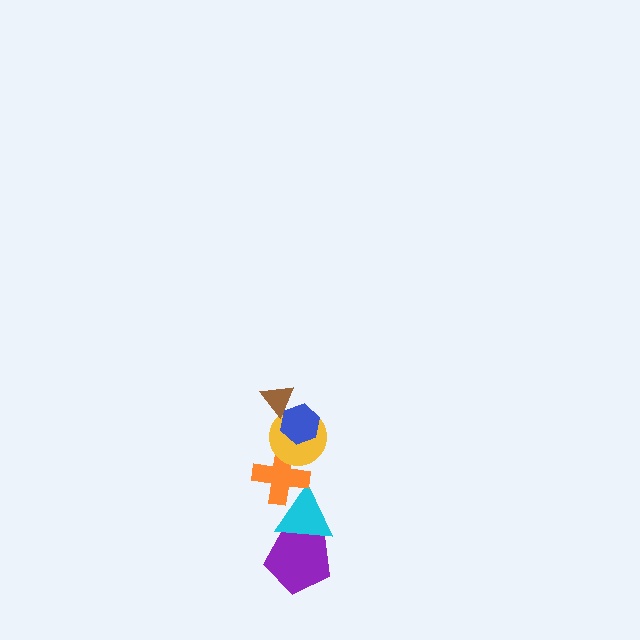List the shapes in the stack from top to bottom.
From top to bottom: the brown triangle, the blue hexagon, the yellow circle, the orange cross, the cyan triangle, the purple pentagon.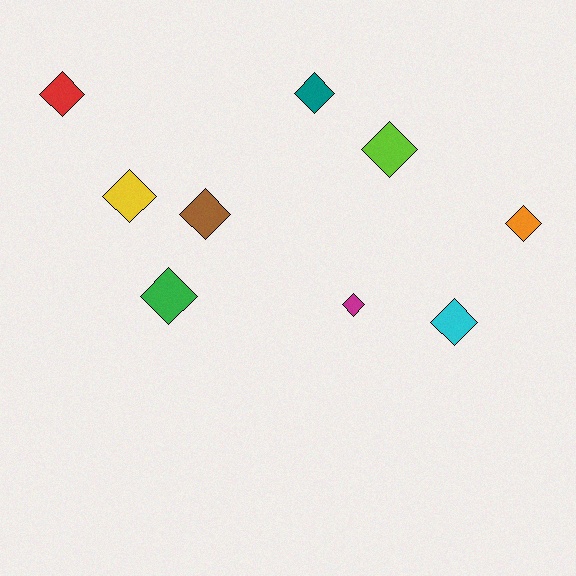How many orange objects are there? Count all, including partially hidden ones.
There is 1 orange object.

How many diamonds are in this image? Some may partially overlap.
There are 9 diamonds.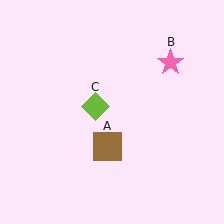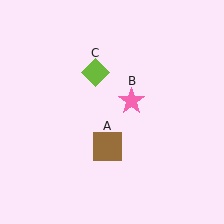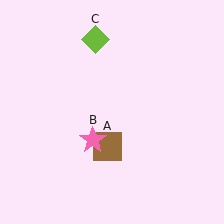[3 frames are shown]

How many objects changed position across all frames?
2 objects changed position: pink star (object B), lime diamond (object C).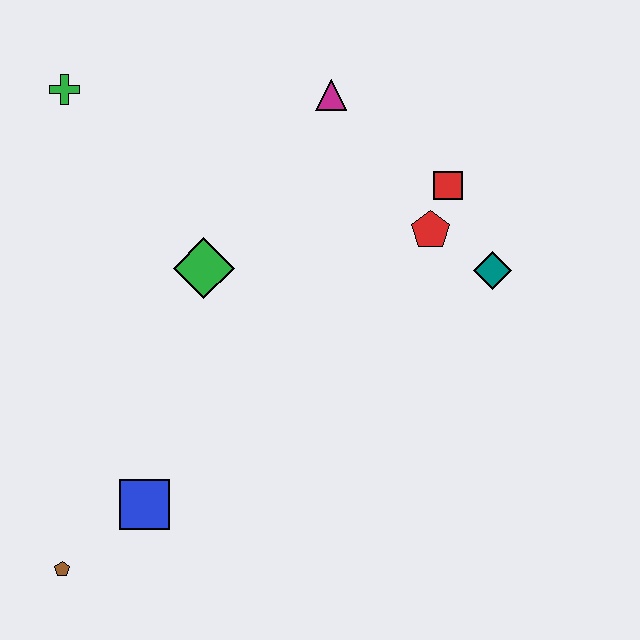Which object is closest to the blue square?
The brown pentagon is closest to the blue square.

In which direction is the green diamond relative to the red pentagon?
The green diamond is to the left of the red pentagon.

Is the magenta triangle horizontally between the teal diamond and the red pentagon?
No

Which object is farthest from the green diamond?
The brown pentagon is farthest from the green diamond.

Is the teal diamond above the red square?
No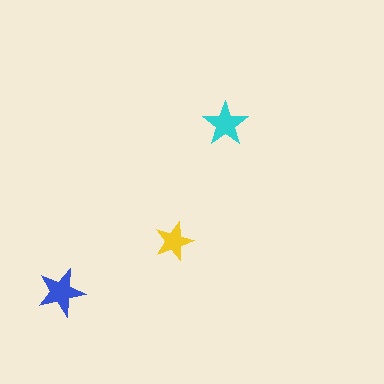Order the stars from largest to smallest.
the blue one, the cyan one, the yellow one.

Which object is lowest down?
The blue star is bottommost.